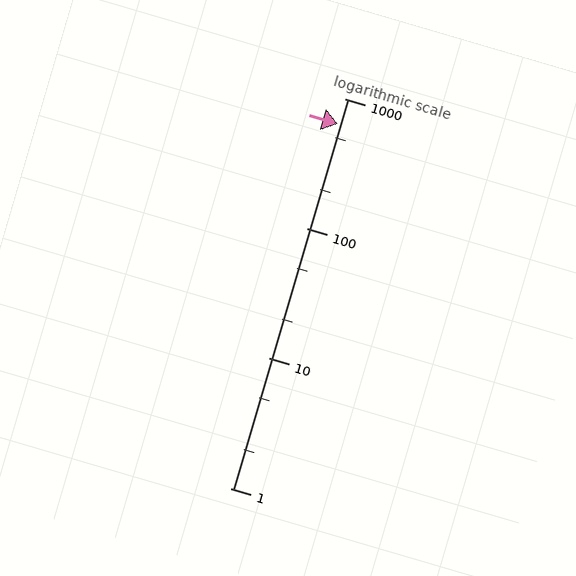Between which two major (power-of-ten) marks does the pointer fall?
The pointer is between 100 and 1000.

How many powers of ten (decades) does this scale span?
The scale spans 3 decades, from 1 to 1000.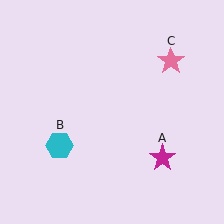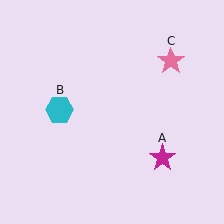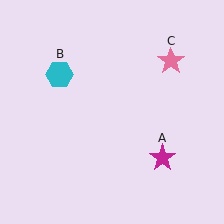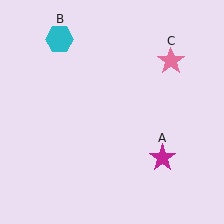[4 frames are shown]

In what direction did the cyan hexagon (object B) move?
The cyan hexagon (object B) moved up.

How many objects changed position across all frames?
1 object changed position: cyan hexagon (object B).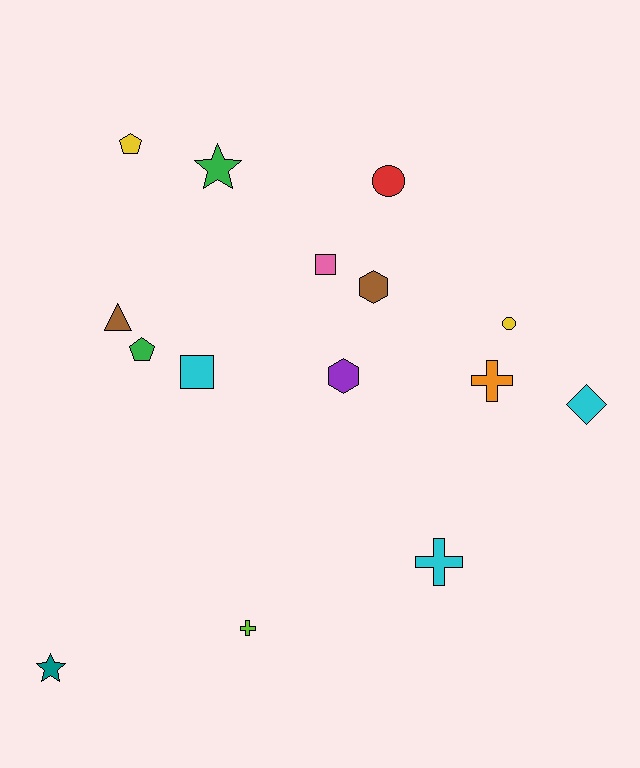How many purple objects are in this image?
There is 1 purple object.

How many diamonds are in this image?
There is 1 diamond.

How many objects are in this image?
There are 15 objects.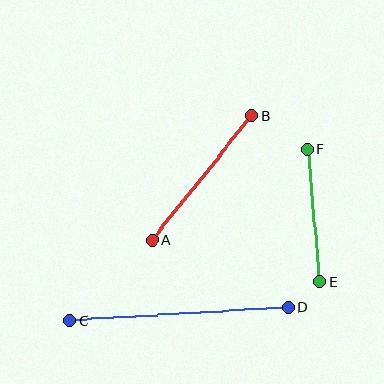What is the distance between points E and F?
The distance is approximately 133 pixels.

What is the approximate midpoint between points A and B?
The midpoint is at approximately (202, 178) pixels.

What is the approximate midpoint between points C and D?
The midpoint is at approximately (179, 314) pixels.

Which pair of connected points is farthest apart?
Points C and D are farthest apart.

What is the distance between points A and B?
The distance is approximately 159 pixels.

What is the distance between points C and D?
The distance is approximately 219 pixels.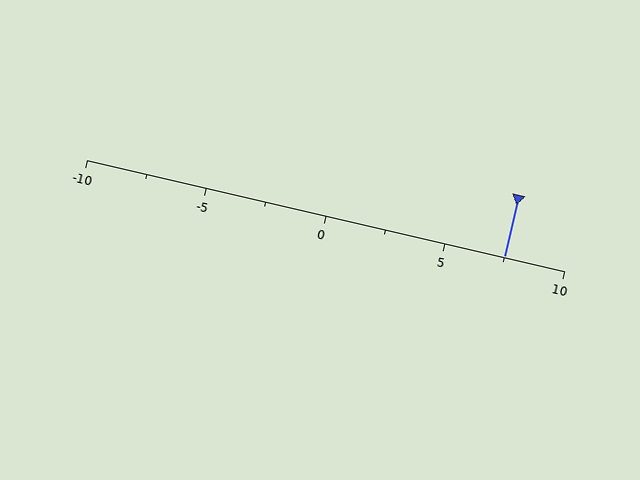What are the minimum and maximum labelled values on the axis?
The axis runs from -10 to 10.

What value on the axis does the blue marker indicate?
The marker indicates approximately 7.5.